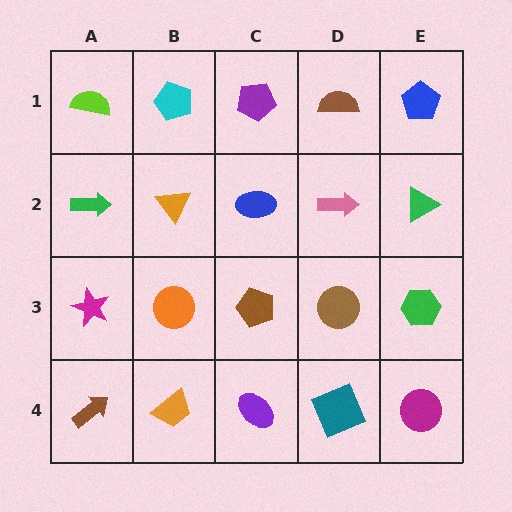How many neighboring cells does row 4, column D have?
3.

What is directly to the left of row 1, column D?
A purple pentagon.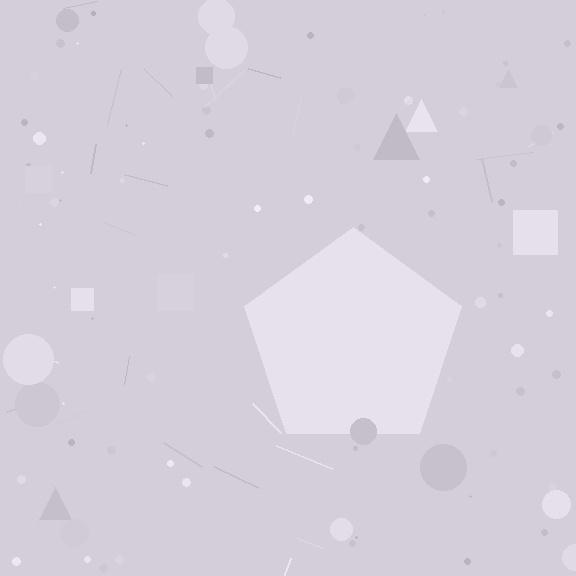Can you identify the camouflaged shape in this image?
The camouflaged shape is a pentagon.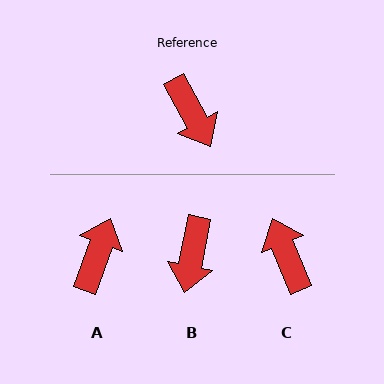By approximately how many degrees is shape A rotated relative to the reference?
Approximately 132 degrees counter-clockwise.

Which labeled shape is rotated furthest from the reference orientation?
C, about 174 degrees away.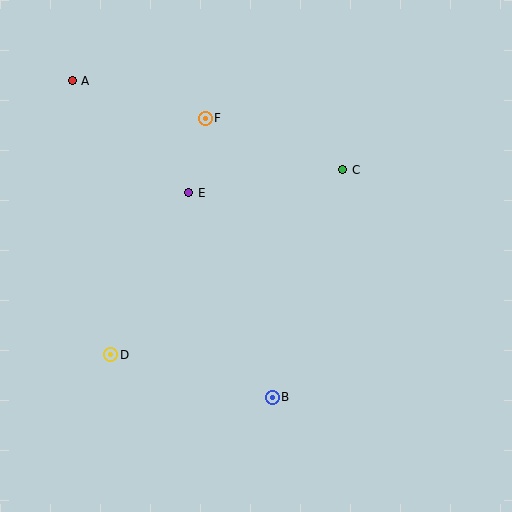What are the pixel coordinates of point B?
Point B is at (272, 397).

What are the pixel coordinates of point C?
Point C is at (343, 170).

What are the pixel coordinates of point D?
Point D is at (111, 355).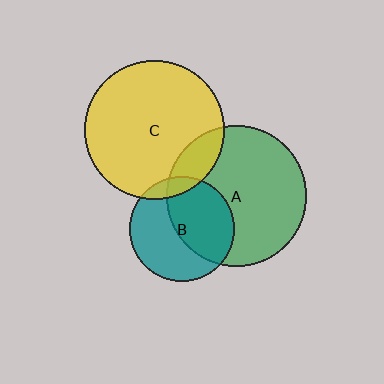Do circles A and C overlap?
Yes.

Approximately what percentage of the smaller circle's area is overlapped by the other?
Approximately 15%.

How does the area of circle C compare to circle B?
Approximately 1.8 times.